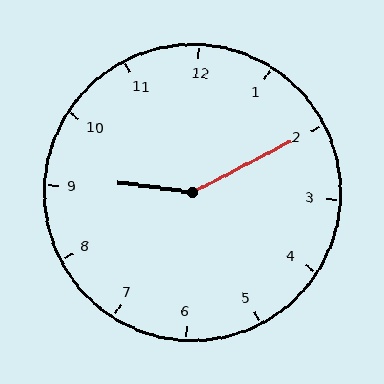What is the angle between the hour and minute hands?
Approximately 145 degrees.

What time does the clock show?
9:10.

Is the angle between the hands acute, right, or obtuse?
It is obtuse.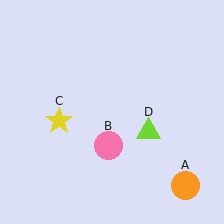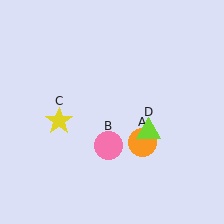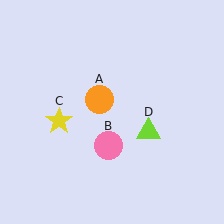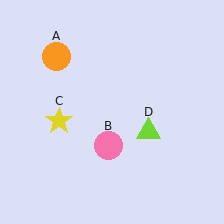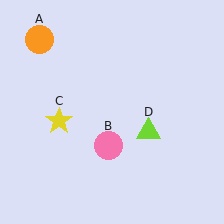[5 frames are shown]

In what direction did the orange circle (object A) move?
The orange circle (object A) moved up and to the left.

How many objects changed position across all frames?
1 object changed position: orange circle (object A).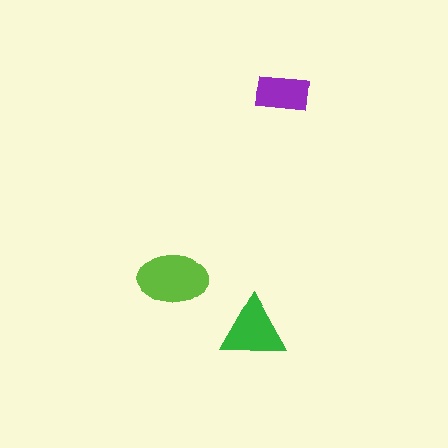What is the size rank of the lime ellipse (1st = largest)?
1st.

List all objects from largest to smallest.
The lime ellipse, the green triangle, the purple rectangle.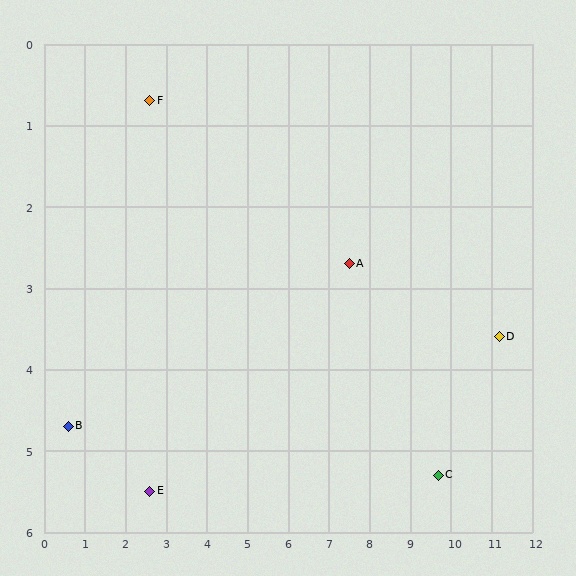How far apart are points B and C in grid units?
Points B and C are about 9.1 grid units apart.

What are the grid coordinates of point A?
Point A is at approximately (7.5, 2.7).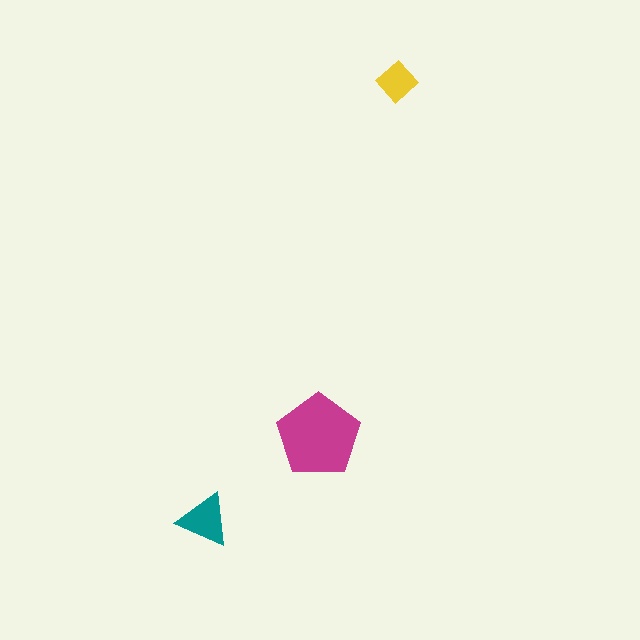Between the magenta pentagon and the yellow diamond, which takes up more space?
The magenta pentagon.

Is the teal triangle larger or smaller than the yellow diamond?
Larger.